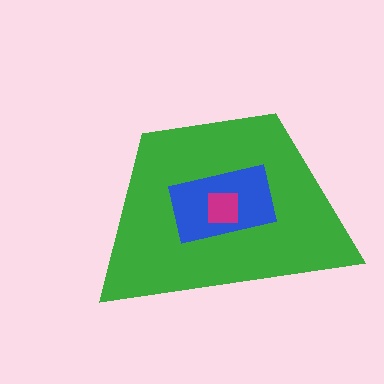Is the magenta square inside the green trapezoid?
Yes.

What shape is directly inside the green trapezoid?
The blue rectangle.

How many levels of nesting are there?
3.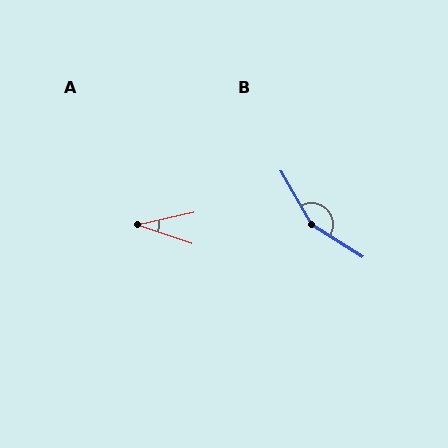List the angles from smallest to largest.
A (31°), B (152°).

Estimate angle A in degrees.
Approximately 31 degrees.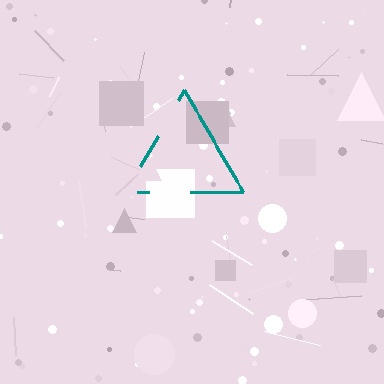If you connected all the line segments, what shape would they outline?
They would outline a triangle.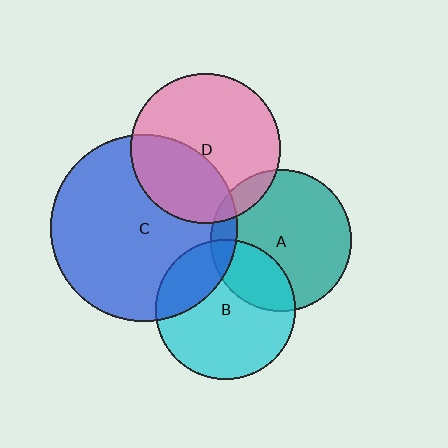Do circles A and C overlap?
Yes.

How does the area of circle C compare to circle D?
Approximately 1.6 times.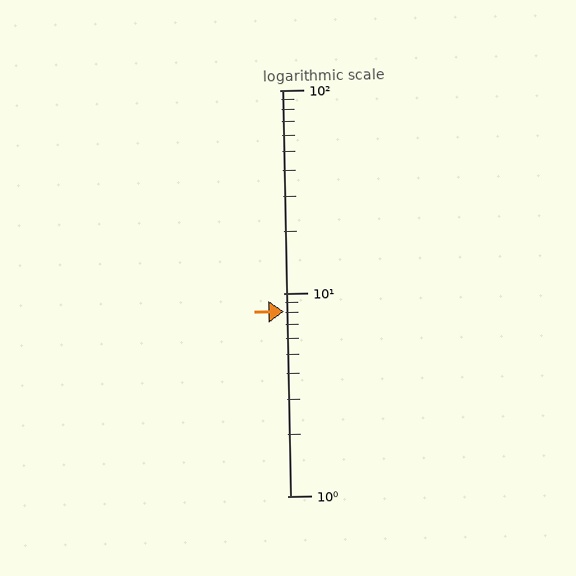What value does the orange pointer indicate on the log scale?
The pointer indicates approximately 8.1.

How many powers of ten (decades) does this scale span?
The scale spans 2 decades, from 1 to 100.